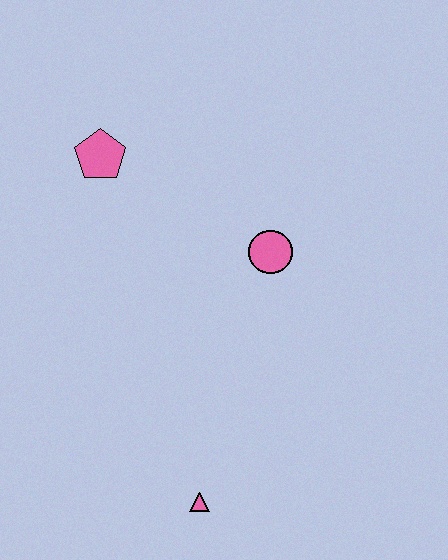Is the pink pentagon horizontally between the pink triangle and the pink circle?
No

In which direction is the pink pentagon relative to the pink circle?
The pink pentagon is to the left of the pink circle.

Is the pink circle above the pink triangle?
Yes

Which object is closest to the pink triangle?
The pink circle is closest to the pink triangle.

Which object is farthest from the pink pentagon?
The pink triangle is farthest from the pink pentagon.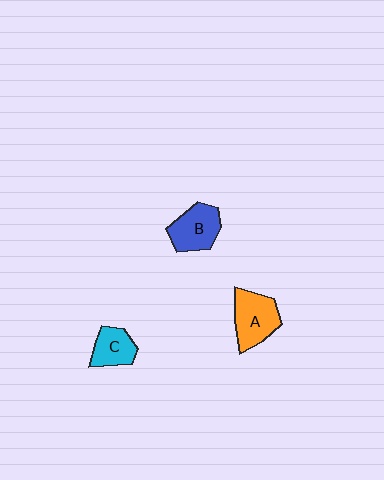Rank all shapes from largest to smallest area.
From largest to smallest: A (orange), B (blue), C (cyan).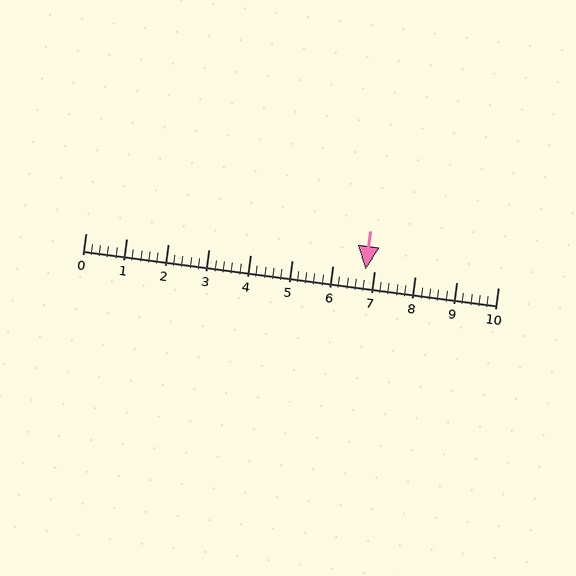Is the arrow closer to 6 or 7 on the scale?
The arrow is closer to 7.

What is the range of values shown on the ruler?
The ruler shows values from 0 to 10.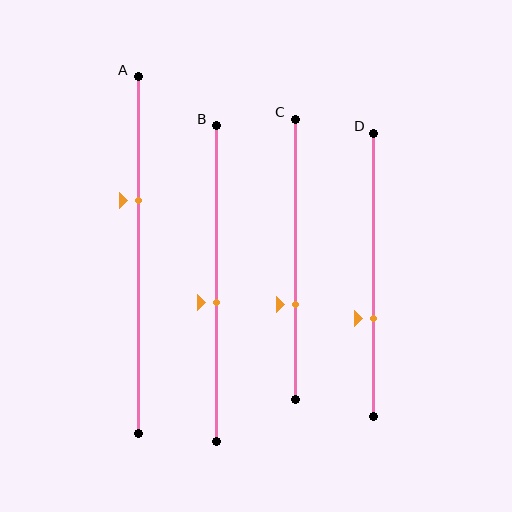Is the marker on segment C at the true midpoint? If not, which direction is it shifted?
No, the marker on segment C is shifted downward by about 16% of the segment length.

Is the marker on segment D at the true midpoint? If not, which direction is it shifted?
No, the marker on segment D is shifted downward by about 15% of the segment length.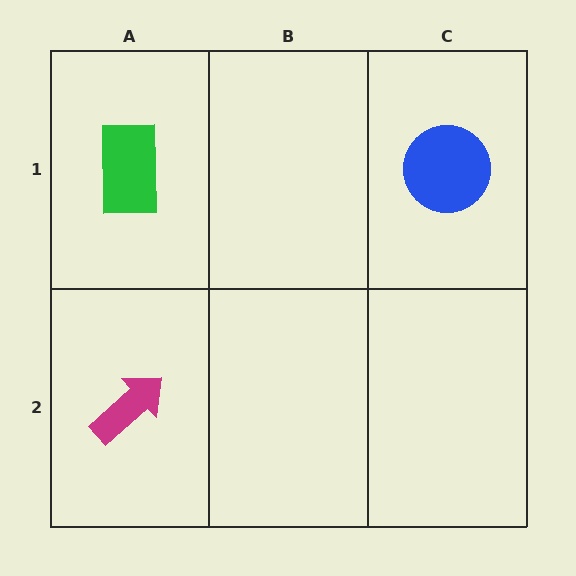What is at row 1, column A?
A green rectangle.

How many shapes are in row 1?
2 shapes.